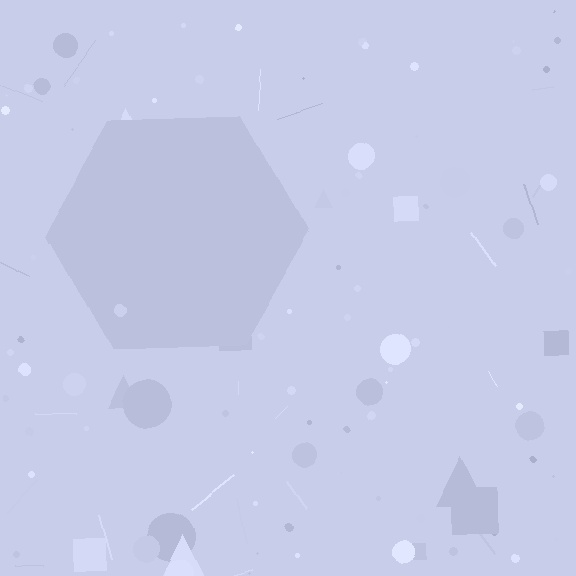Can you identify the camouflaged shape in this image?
The camouflaged shape is a hexagon.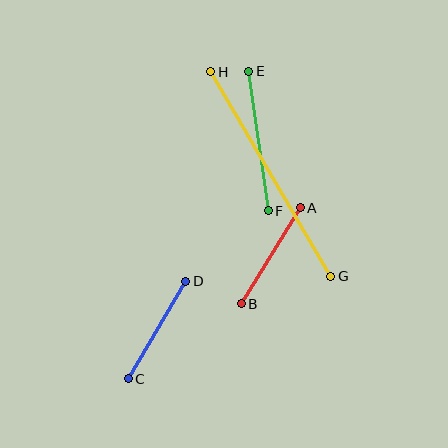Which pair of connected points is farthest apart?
Points G and H are farthest apart.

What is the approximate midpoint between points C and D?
The midpoint is at approximately (157, 330) pixels.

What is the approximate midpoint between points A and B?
The midpoint is at approximately (271, 256) pixels.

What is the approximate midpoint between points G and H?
The midpoint is at approximately (271, 174) pixels.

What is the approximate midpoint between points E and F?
The midpoint is at approximately (259, 141) pixels.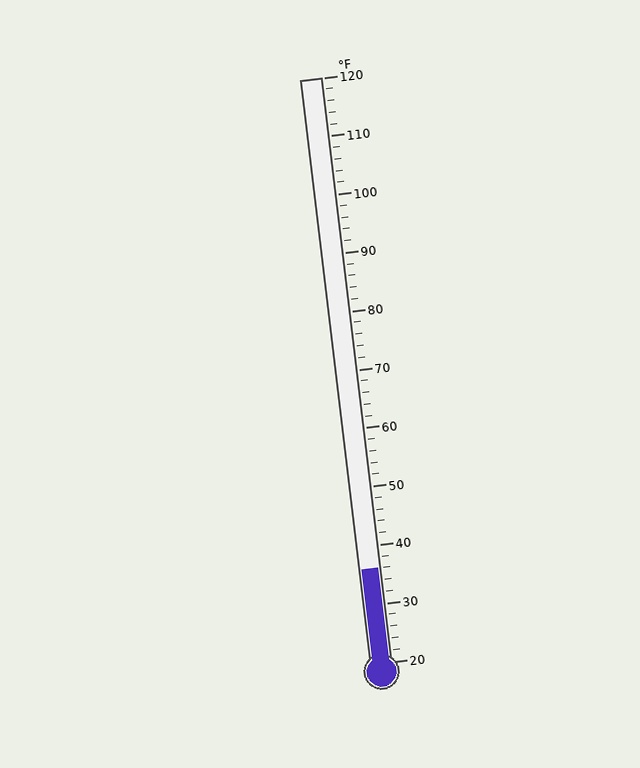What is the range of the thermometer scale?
The thermometer scale ranges from 20°F to 120°F.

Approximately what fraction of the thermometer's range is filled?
The thermometer is filled to approximately 15% of its range.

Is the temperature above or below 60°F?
The temperature is below 60°F.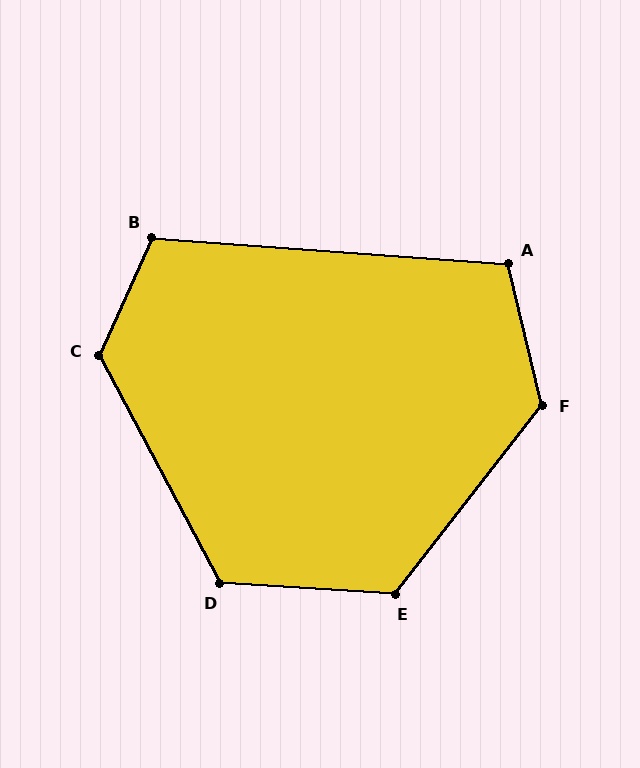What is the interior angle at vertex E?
Approximately 124 degrees (obtuse).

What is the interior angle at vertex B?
Approximately 110 degrees (obtuse).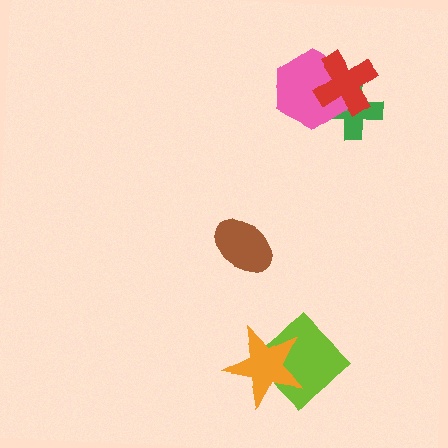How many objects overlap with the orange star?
1 object overlaps with the orange star.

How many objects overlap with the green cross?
2 objects overlap with the green cross.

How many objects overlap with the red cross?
2 objects overlap with the red cross.